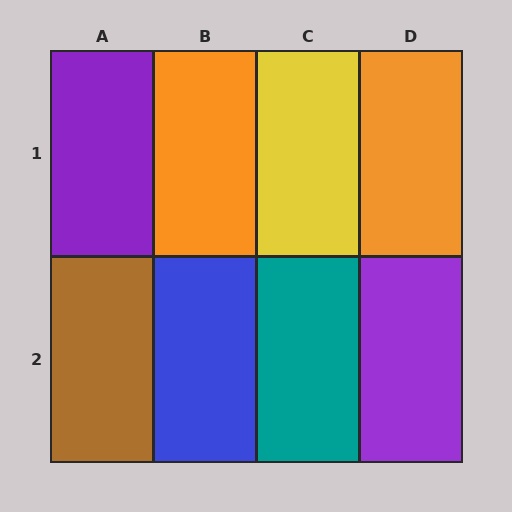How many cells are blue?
1 cell is blue.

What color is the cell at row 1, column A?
Purple.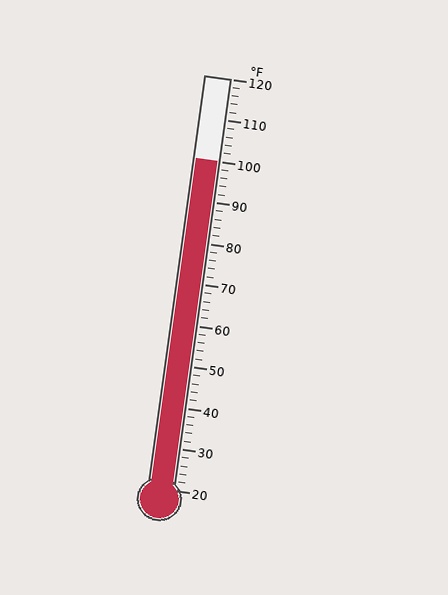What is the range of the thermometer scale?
The thermometer scale ranges from 20°F to 120°F.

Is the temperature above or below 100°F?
The temperature is at 100°F.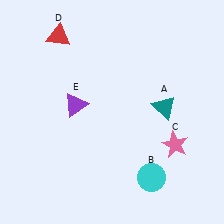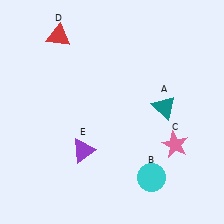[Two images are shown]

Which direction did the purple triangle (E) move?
The purple triangle (E) moved down.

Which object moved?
The purple triangle (E) moved down.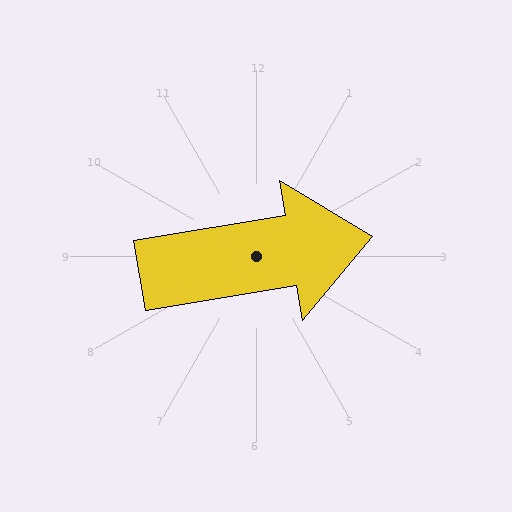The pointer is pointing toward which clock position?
Roughly 3 o'clock.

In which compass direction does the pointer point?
East.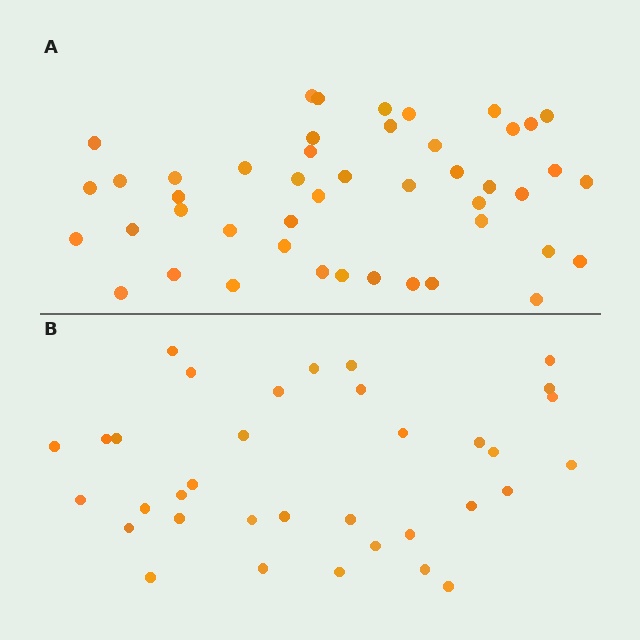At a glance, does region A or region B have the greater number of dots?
Region A (the top region) has more dots.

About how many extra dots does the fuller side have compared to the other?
Region A has roughly 12 or so more dots than region B.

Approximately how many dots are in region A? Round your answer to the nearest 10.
About 50 dots. (The exact count is 46, which rounds to 50.)